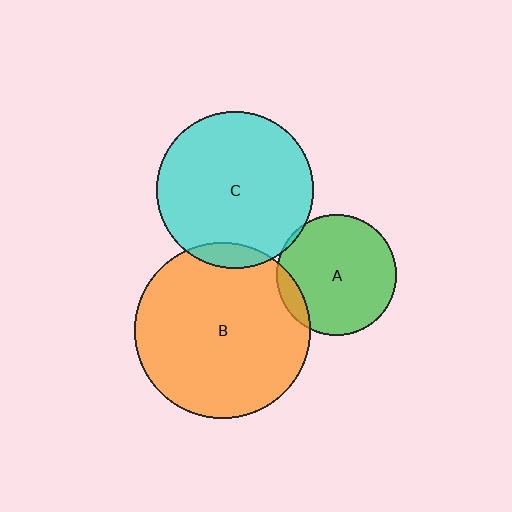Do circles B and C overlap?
Yes.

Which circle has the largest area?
Circle B (orange).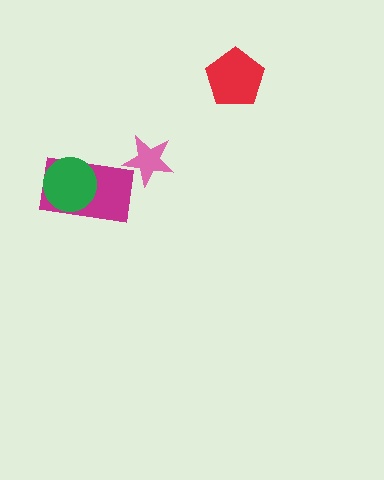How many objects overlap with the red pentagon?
0 objects overlap with the red pentagon.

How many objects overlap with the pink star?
0 objects overlap with the pink star.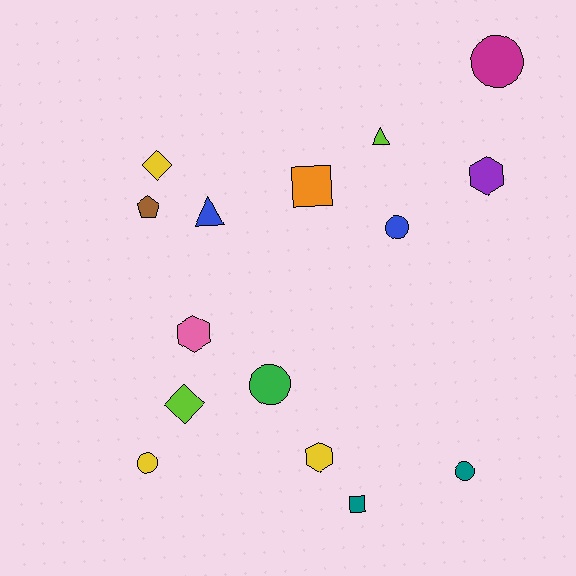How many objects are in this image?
There are 15 objects.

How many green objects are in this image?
There is 1 green object.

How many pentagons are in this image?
There is 1 pentagon.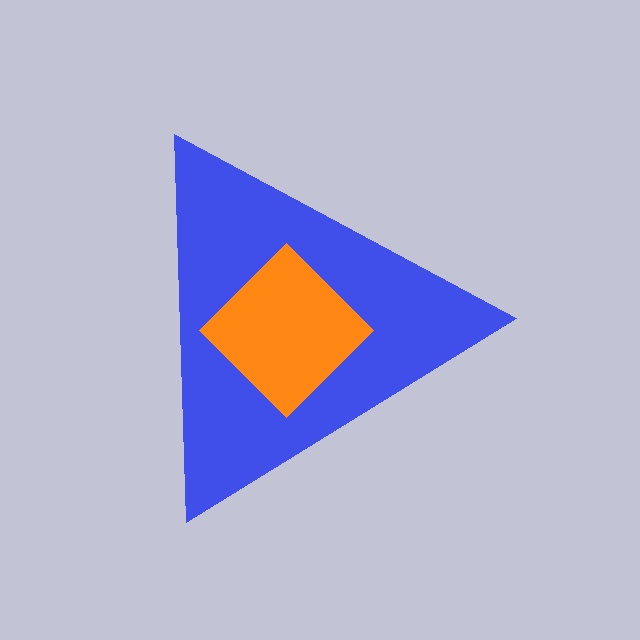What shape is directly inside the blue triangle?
The orange diamond.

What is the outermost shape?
The blue triangle.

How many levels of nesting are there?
2.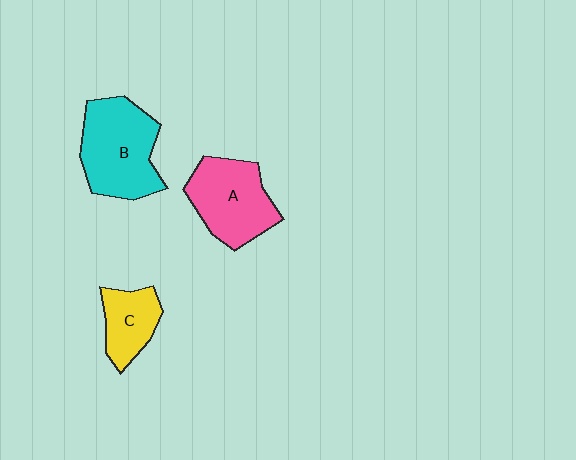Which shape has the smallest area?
Shape C (yellow).